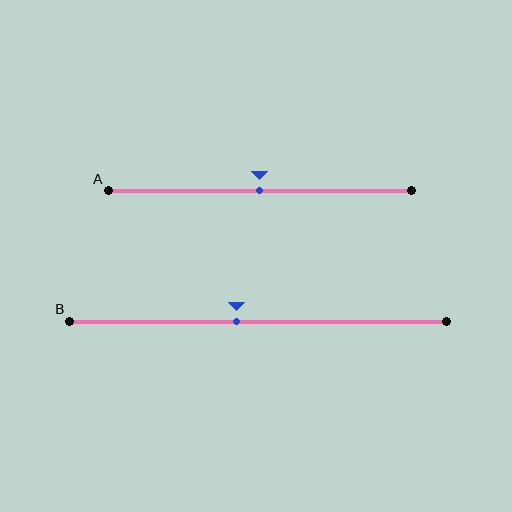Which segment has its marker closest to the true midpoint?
Segment A has its marker closest to the true midpoint.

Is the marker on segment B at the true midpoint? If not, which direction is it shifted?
No, the marker on segment B is shifted to the left by about 6% of the segment length.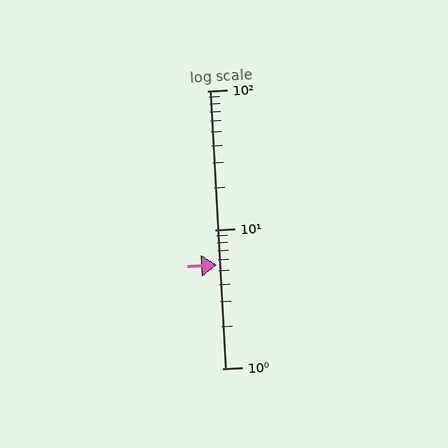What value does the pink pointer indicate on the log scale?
The pointer indicates approximately 5.6.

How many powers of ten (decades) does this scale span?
The scale spans 2 decades, from 1 to 100.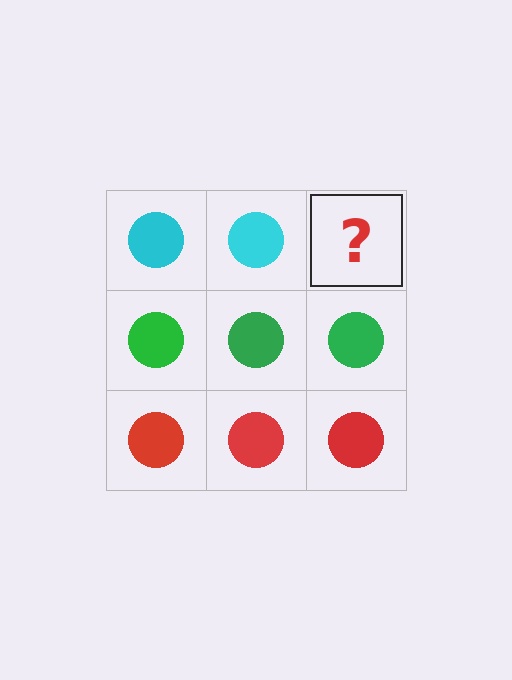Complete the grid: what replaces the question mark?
The question mark should be replaced with a cyan circle.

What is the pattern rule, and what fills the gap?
The rule is that each row has a consistent color. The gap should be filled with a cyan circle.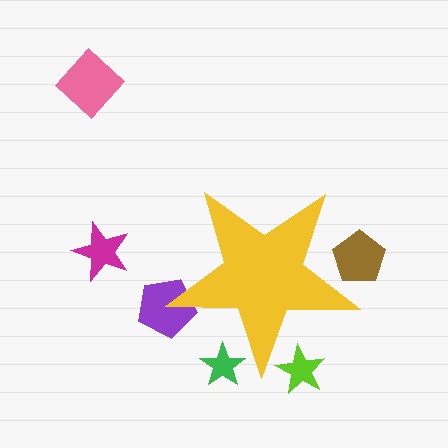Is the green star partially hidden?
Yes, the green star is partially hidden behind the yellow star.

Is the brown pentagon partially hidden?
Yes, the brown pentagon is partially hidden behind the yellow star.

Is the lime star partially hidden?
Yes, the lime star is partially hidden behind the yellow star.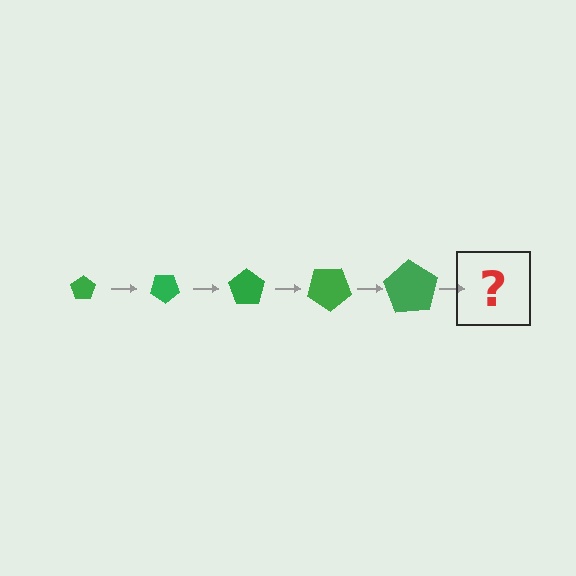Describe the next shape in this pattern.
It should be a pentagon, larger than the previous one and rotated 175 degrees from the start.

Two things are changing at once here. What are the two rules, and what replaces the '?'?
The two rules are that the pentagon grows larger each step and it rotates 35 degrees each step. The '?' should be a pentagon, larger than the previous one and rotated 175 degrees from the start.